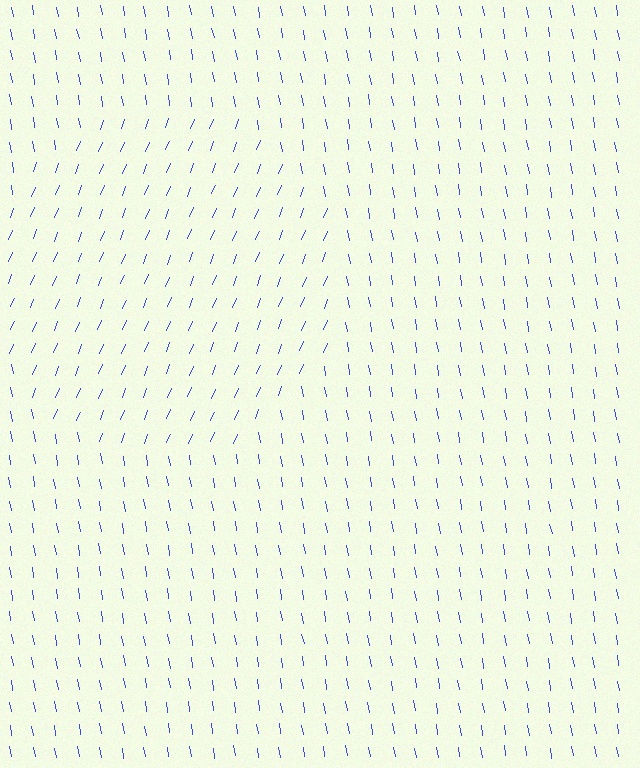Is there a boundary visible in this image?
Yes, there is a texture boundary formed by a change in line orientation.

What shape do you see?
I see a circle.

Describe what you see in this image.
The image is filled with small blue line segments. A circle region in the image has lines oriented differently from the surrounding lines, creating a visible texture boundary.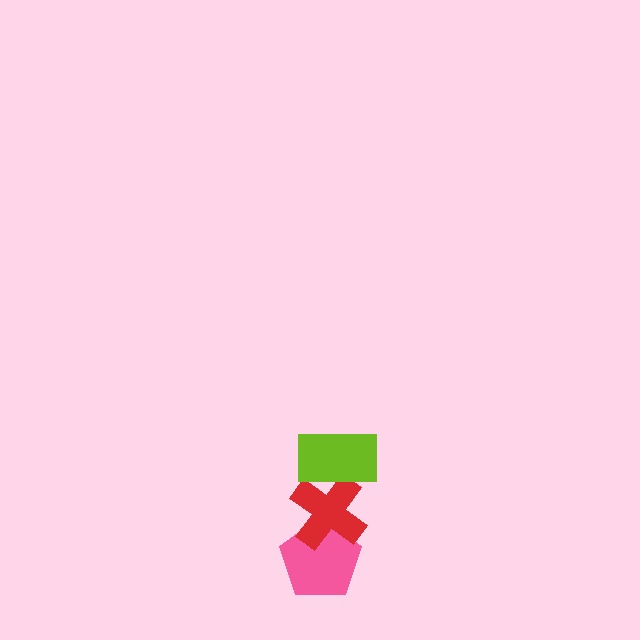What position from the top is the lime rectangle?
The lime rectangle is 1st from the top.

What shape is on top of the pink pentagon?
The red cross is on top of the pink pentagon.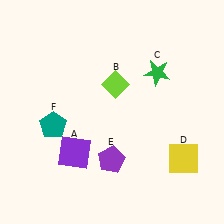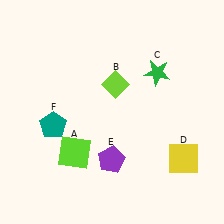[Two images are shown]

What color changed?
The square (A) changed from purple in Image 1 to lime in Image 2.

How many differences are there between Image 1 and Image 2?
There is 1 difference between the two images.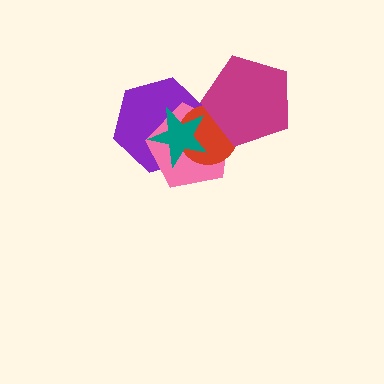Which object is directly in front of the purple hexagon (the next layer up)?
The pink pentagon is directly in front of the purple hexagon.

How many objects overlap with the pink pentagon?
4 objects overlap with the pink pentagon.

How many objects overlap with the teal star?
3 objects overlap with the teal star.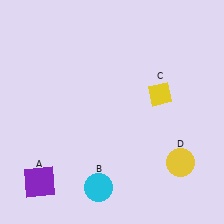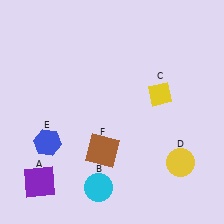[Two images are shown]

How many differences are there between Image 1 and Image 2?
There are 2 differences between the two images.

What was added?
A blue hexagon (E), a brown square (F) were added in Image 2.